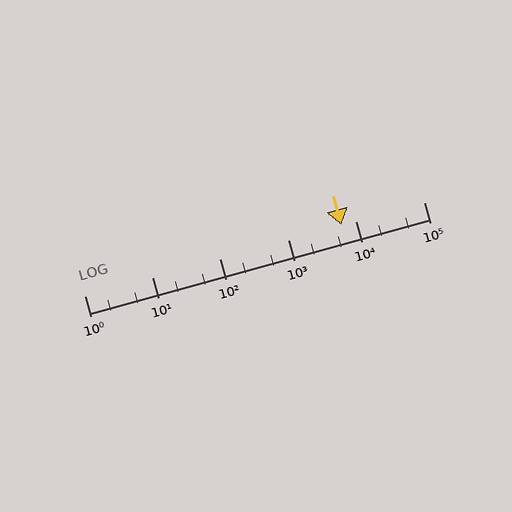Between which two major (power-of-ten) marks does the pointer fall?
The pointer is between 1000 and 10000.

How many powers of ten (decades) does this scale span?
The scale spans 5 decades, from 1 to 100000.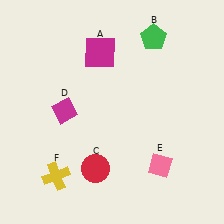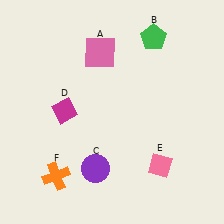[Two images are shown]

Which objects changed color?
A changed from magenta to pink. C changed from red to purple. F changed from yellow to orange.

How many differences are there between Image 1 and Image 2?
There are 3 differences between the two images.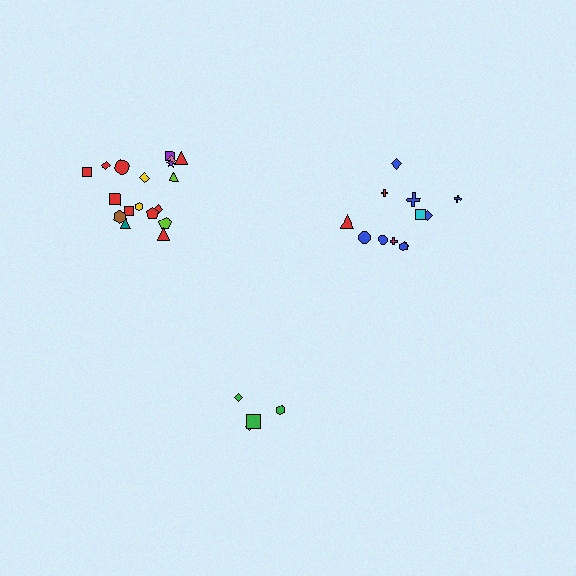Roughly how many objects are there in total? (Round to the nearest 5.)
Roughly 35 objects in total.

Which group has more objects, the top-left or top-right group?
The top-left group.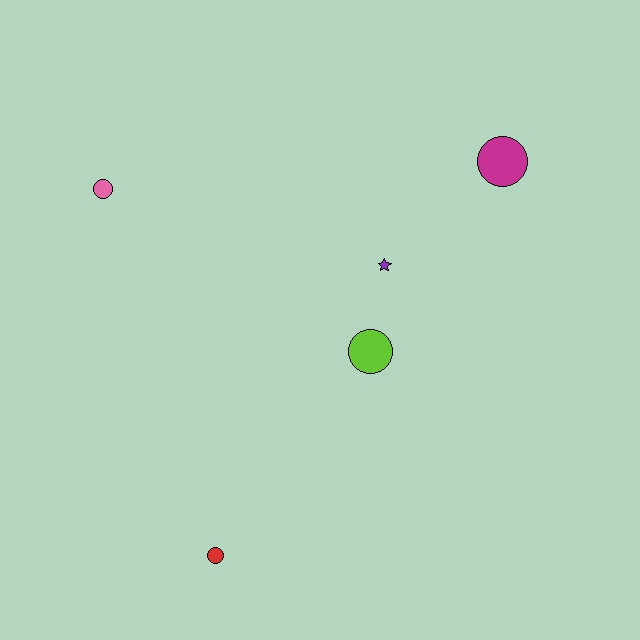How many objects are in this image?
There are 5 objects.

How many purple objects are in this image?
There is 1 purple object.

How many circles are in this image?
There are 4 circles.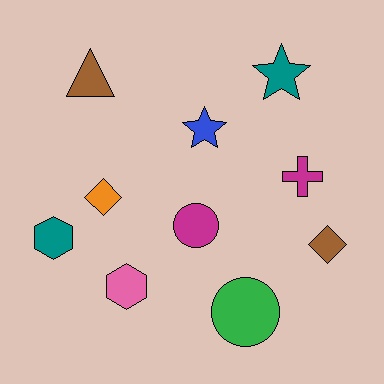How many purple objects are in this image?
There are no purple objects.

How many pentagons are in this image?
There are no pentagons.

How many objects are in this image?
There are 10 objects.